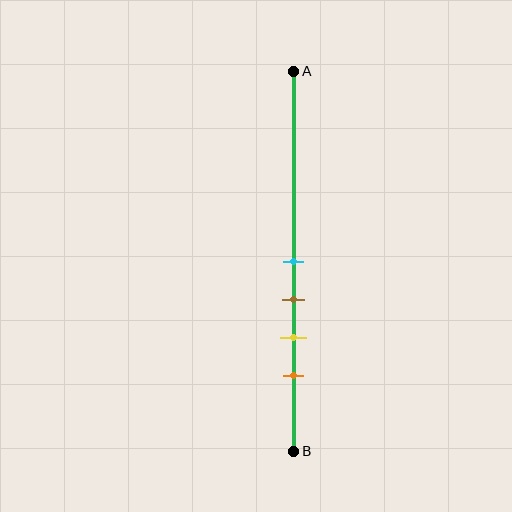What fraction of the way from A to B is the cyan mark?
The cyan mark is approximately 50% (0.5) of the way from A to B.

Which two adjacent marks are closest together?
The cyan and brown marks are the closest adjacent pair.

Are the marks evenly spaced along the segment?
Yes, the marks are approximately evenly spaced.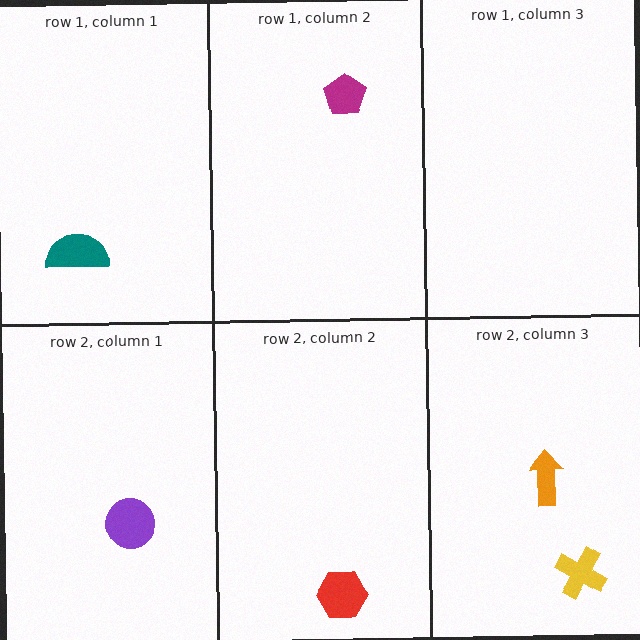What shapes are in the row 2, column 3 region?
The orange arrow, the yellow cross.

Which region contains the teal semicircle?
The row 1, column 1 region.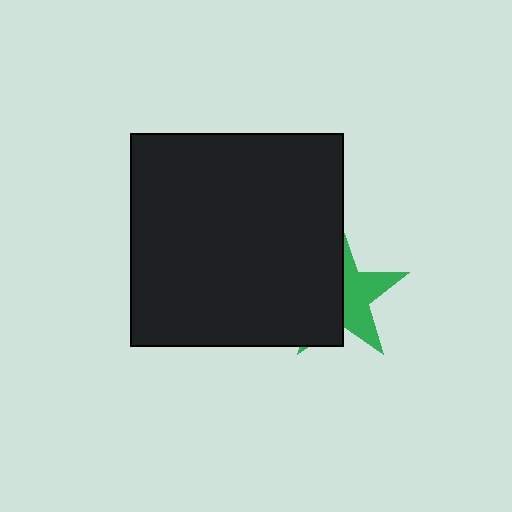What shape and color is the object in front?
The object in front is a black square.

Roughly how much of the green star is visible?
About half of it is visible (roughly 46%).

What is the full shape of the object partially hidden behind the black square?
The partially hidden object is a green star.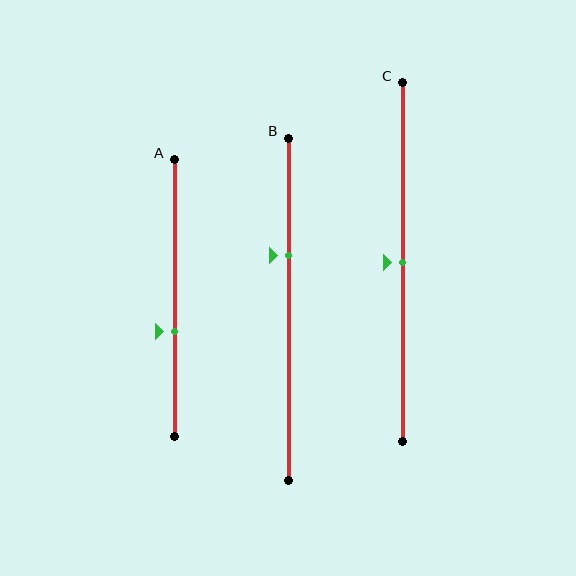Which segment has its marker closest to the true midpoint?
Segment C has its marker closest to the true midpoint.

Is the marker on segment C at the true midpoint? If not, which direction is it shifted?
Yes, the marker on segment C is at the true midpoint.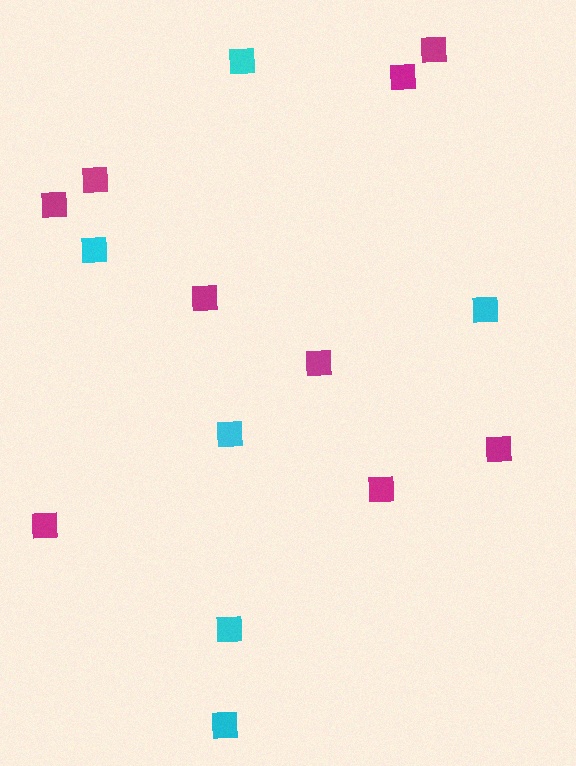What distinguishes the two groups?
There are 2 groups: one group of magenta squares (9) and one group of cyan squares (6).